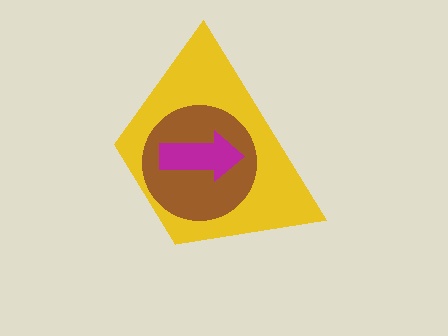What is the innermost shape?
The magenta arrow.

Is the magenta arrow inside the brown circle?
Yes.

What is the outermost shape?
The yellow trapezoid.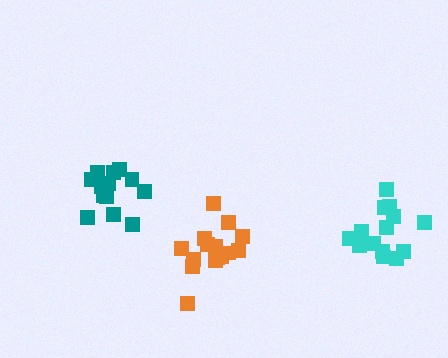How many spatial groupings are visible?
There are 3 spatial groupings.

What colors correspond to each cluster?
The clusters are colored: teal, orange, cyan.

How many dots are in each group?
Group 1: 15 dots, Group 2: 15 dots, Group 3: 14 dots (44 total).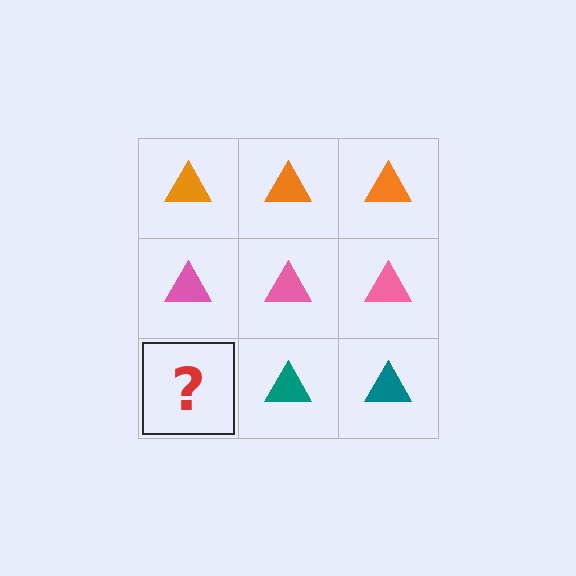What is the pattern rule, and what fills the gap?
The rule is that each row has a consistent color. The gap should be filled with a teal triangle.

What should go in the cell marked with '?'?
The missing cell should contain a teal triangle.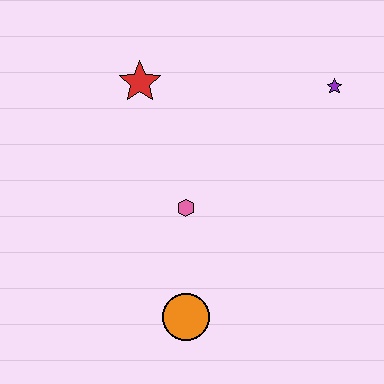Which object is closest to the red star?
The pink hexagon is closest to the red star.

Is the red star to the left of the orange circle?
Yes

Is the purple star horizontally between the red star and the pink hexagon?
No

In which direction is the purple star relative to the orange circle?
The purple star is above the orange circle.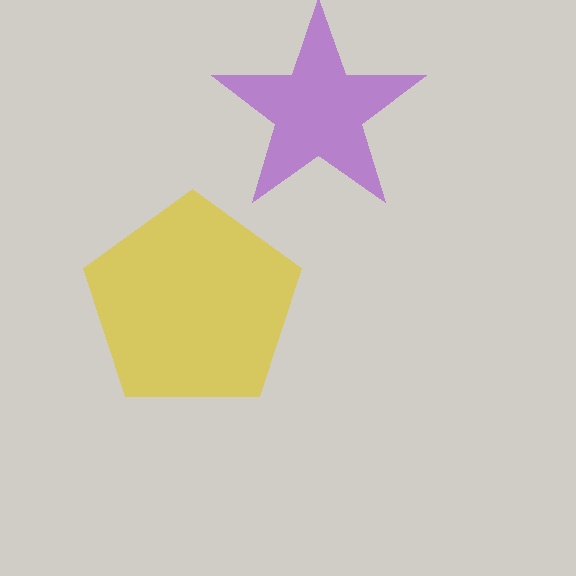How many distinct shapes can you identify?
There are 2 distinct shapes: a purple star, a yellow pentagon.